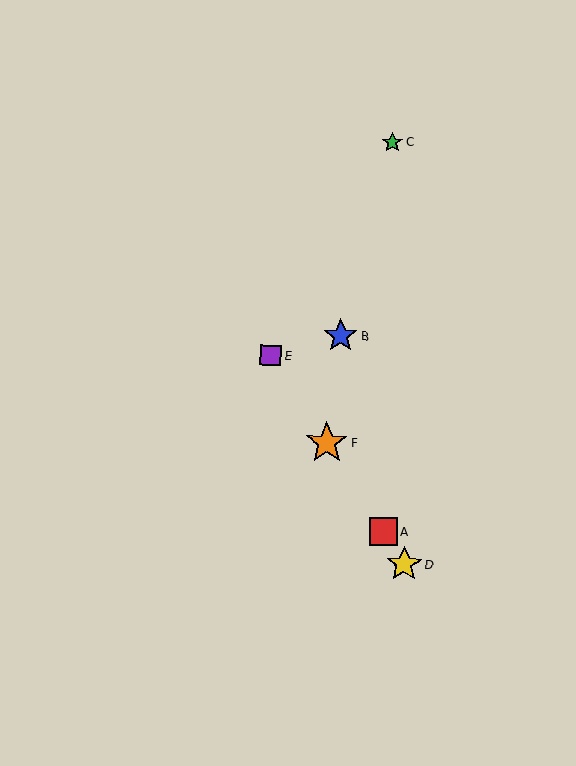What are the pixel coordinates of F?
Object F is at (327, 443).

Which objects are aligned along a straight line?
Objects A, D, E, F are aligned along a straight line.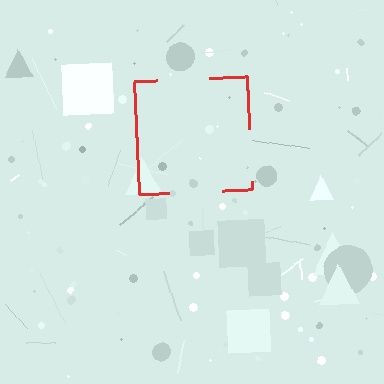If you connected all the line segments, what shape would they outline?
They would outline a square.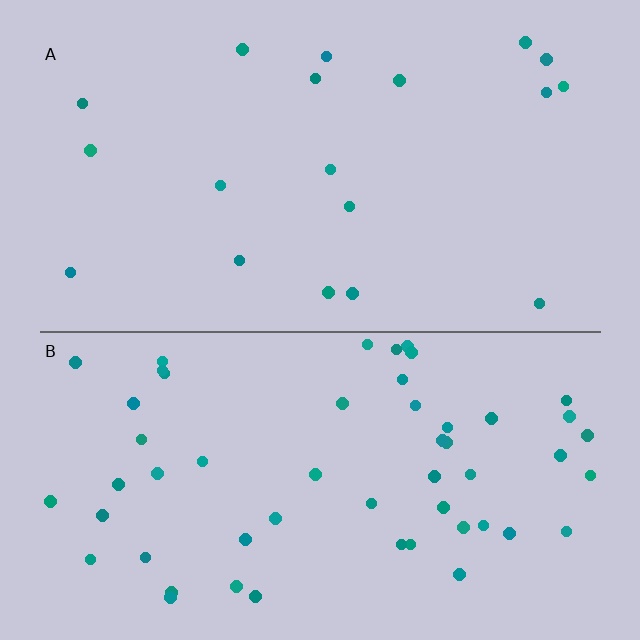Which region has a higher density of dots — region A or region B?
B (the bottom).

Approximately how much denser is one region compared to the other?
Approximately 2.8× — region B over region A.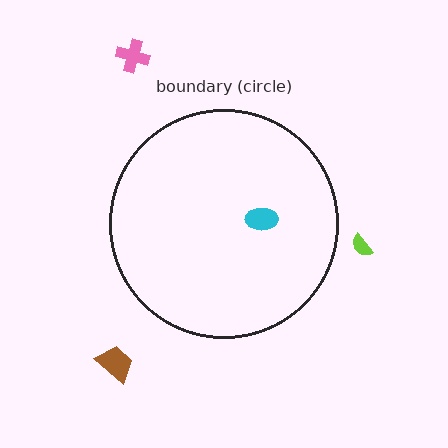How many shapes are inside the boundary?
1 inside, 3 outside.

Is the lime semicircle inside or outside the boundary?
Outside.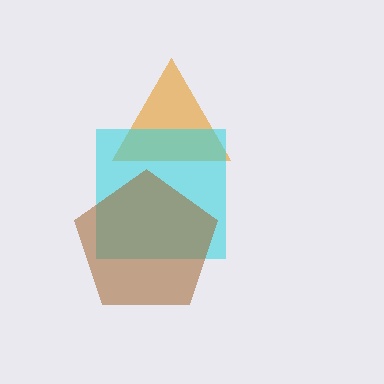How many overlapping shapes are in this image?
There are 3 overlapping shapes in the image.